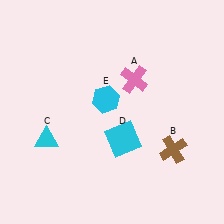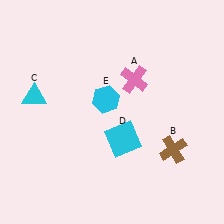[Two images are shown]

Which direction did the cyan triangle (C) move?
The cyan triangle (C) moved up.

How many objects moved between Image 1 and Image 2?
1 object moved between the two images.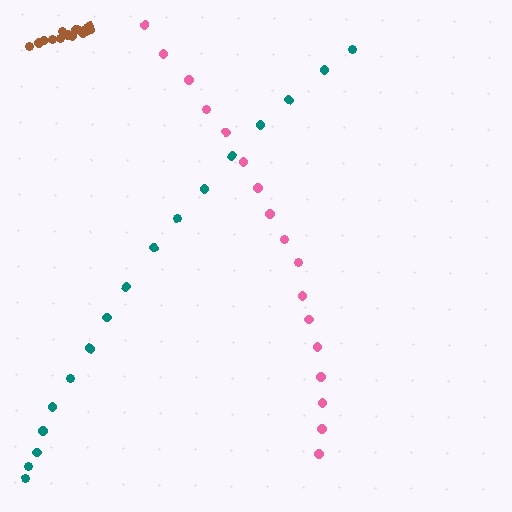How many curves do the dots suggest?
There are 3 distinct paths.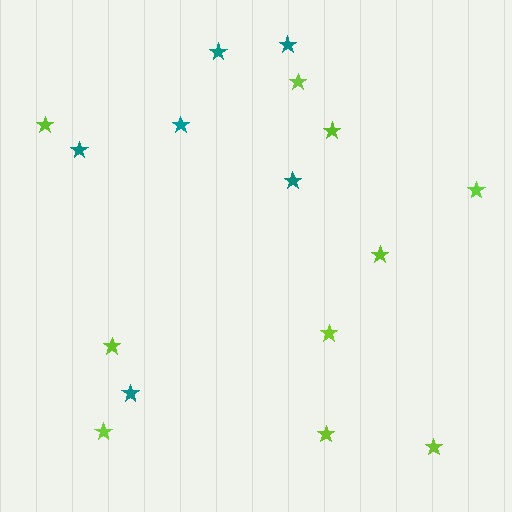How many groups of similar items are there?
There are 2 groups: one group of teal stars (6) and one group of lime stars (10).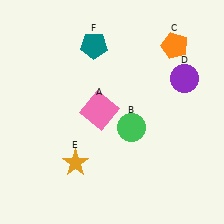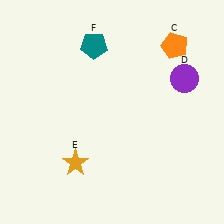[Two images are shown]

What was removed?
The pink square (A), the green circle (B) were removed in Image 2.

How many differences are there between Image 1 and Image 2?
There are 2 differences between the two images.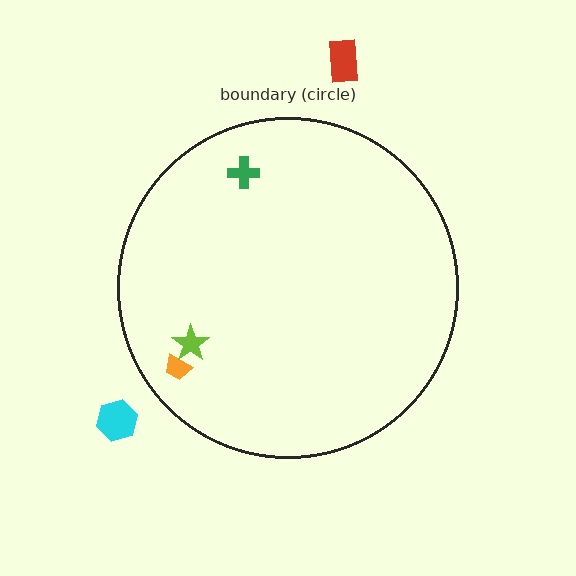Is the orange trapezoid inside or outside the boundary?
Inside.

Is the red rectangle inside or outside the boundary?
Outside.